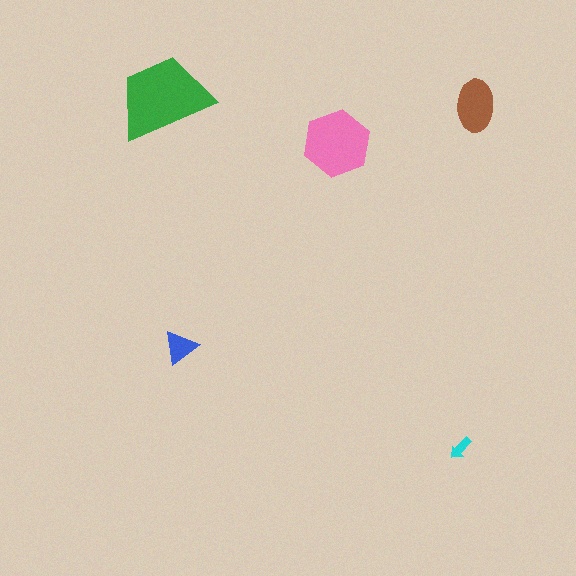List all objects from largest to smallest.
The green trapezoid, the pink hexagon, the brown ellipse, the blue triangle, the cyan arrow.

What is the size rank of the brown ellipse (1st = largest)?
3rd.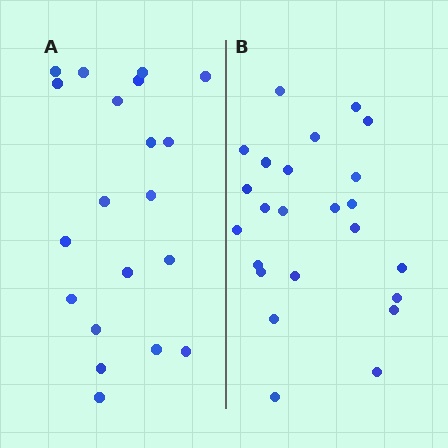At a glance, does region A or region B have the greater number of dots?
Region B (the right region) has more dots.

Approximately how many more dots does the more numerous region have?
Region B has about 4 more dots than region A.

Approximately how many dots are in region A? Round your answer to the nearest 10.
About 20 dots.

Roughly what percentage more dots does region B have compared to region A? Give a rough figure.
About 20% more.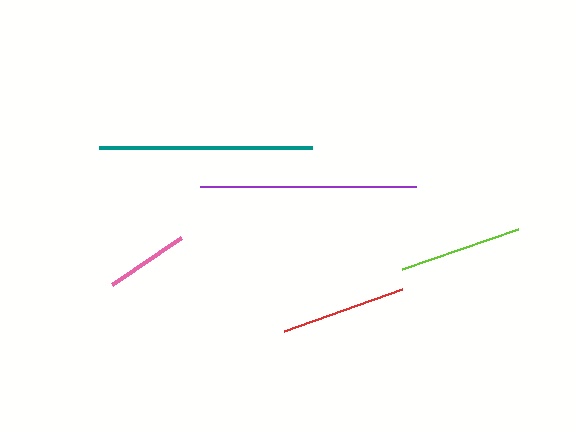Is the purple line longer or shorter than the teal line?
The purple line is longer than the teal line.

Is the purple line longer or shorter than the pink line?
The purple line is longer than the pink line.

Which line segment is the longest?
The purple line is the longest at approximately 216 pixels.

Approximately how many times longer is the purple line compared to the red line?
The purple line is approximately 1.7 times the length of the red line.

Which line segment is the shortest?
The pink line is the shortest at approximately 83 pixels.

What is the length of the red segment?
The red segment is approximately 125 pixels long.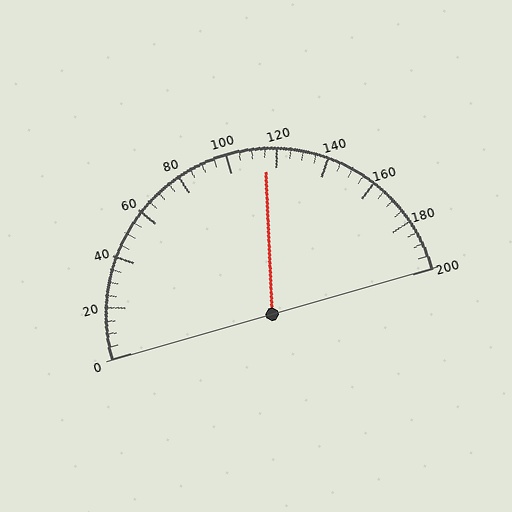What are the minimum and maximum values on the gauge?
The gauge ranges from 0 to 200.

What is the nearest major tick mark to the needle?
The nearest major tick mark is 120.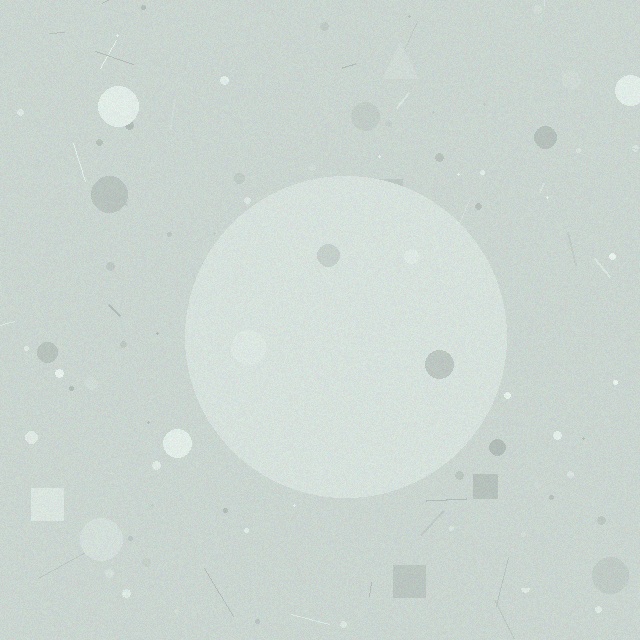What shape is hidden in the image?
A circle is hidden in the image.